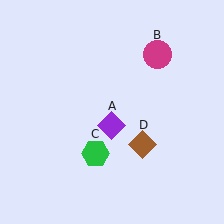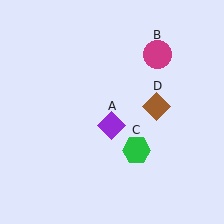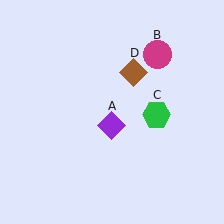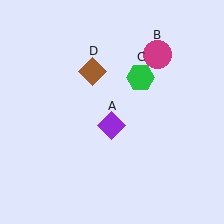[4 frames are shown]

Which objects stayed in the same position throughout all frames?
Purple diamond (object A) and magenta circle (object B) remained stationary.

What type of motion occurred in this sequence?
The green hexagon (object C), brown diamond (object D) rotated counterclockwise around the center of the scene.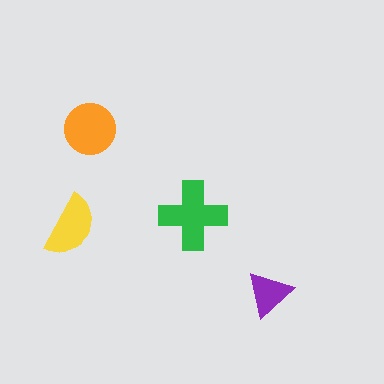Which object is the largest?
The green cross.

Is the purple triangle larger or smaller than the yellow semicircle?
Smaller.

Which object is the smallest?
The purple triangle.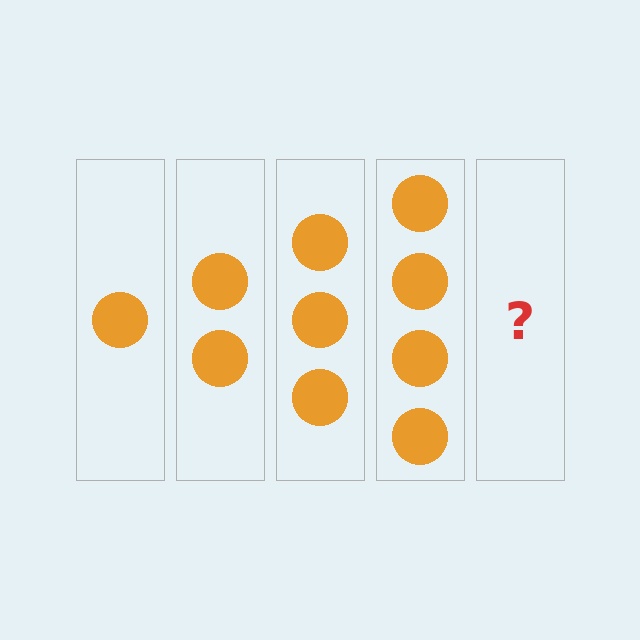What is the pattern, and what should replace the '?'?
The pattern is that each step adds one more circle. The '?' should be 5 circles.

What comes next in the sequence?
The next element should be 5 circles.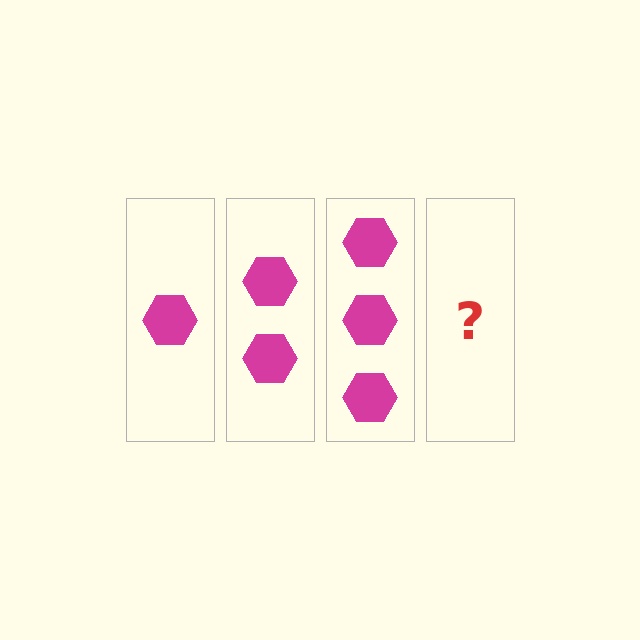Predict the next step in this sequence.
The next step is 4 hexagons.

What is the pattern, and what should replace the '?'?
The pattern is that each step adds one more hexagon. The '?' should be 4 hexagons.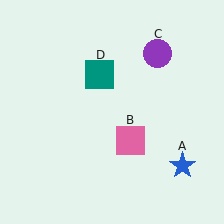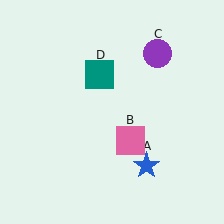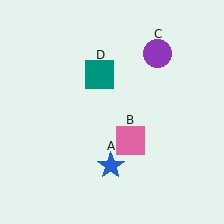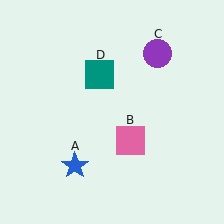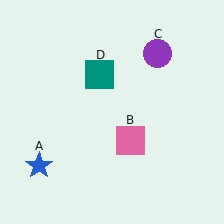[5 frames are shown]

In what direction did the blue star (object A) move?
The blue star (object A) moved left.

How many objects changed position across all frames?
1 object changed position: blue star (object A).